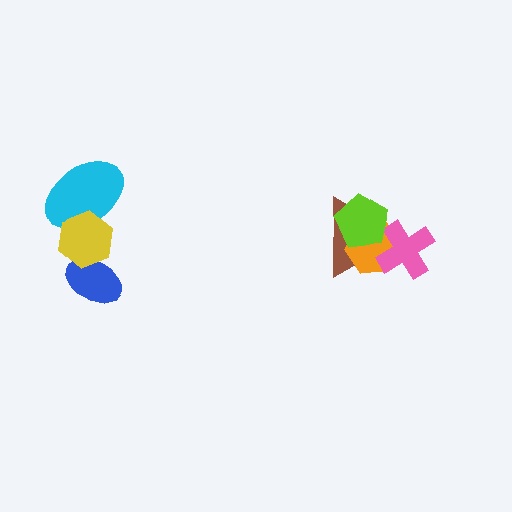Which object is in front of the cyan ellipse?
The yellow hexagon is in front of the cyan ellipse.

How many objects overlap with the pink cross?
3 objects overlap with the pink cross.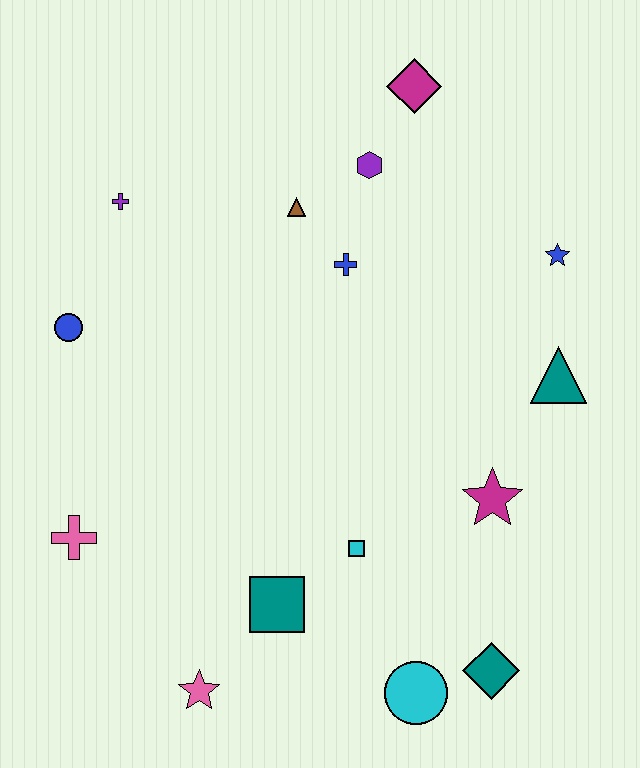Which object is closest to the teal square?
The cyan square is closest to the teal square.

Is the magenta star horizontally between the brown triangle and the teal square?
No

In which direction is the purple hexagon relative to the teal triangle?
The purple hexagon is above the teal triangle.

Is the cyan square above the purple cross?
No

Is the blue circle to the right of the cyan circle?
No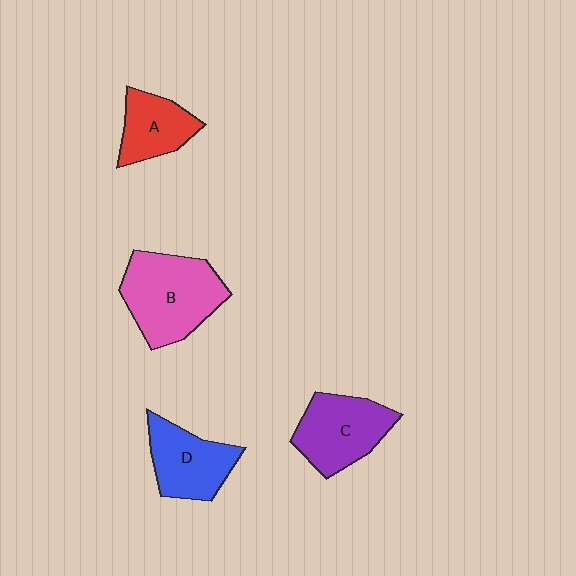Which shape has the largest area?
Shape B (pink).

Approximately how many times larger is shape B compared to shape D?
Approximately 1.4 times.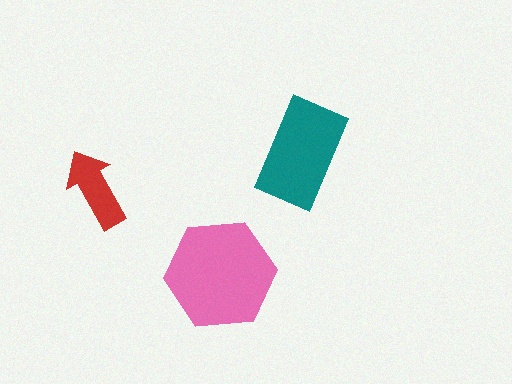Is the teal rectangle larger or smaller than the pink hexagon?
Smaller.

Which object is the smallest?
The red arrow.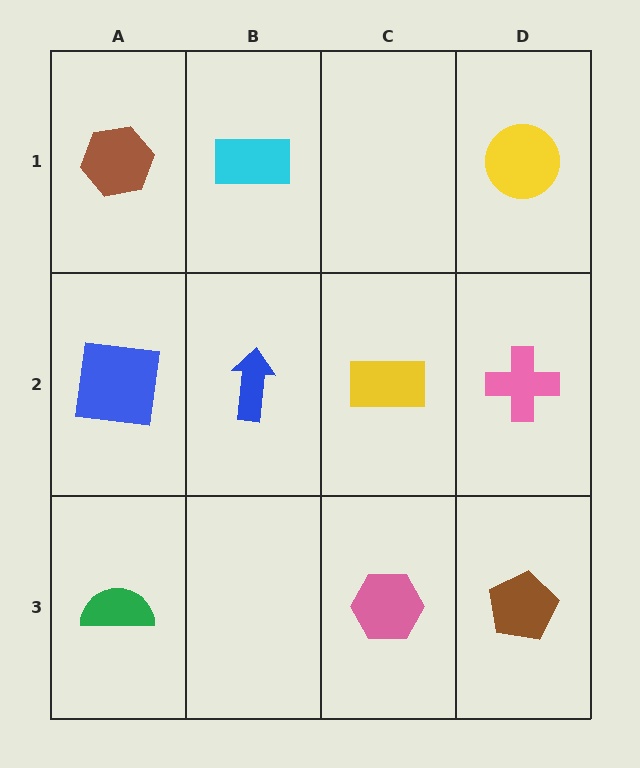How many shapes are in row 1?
3 shapes.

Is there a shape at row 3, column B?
No, that cell is empty.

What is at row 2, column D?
A pink cross.